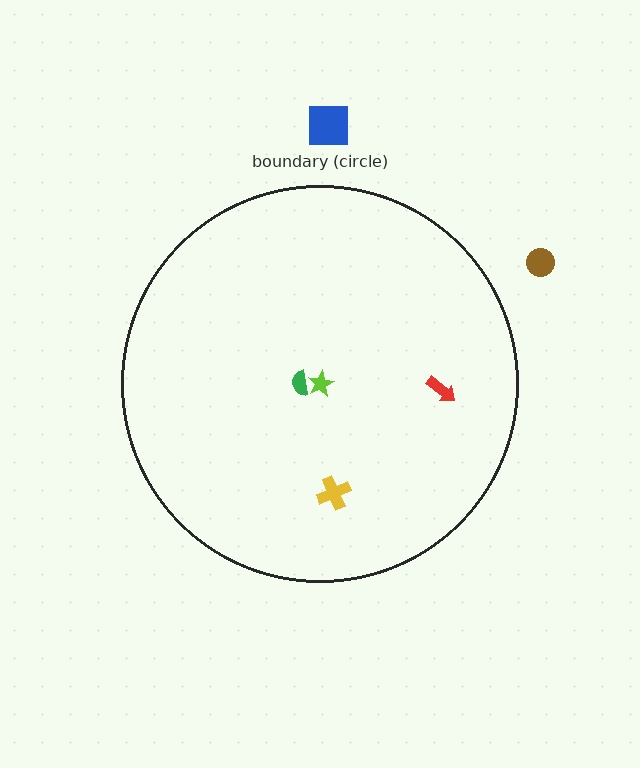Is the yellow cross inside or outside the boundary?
Inside.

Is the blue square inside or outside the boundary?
Outside.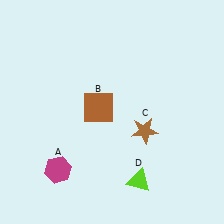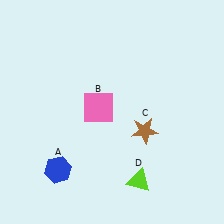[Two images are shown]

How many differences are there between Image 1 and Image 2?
There are 2 differences between the two images.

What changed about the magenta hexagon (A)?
In Image 1, A is magenta. In Image 2, it changed to blue.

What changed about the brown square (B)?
In Image 1, B is brown. In Image 2, it changed to pink.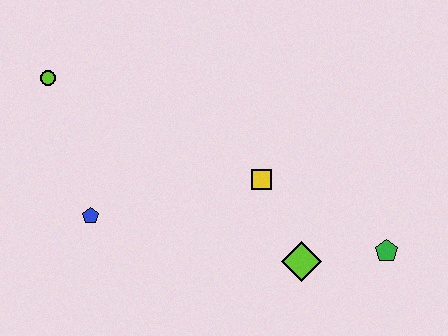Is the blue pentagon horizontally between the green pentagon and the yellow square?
No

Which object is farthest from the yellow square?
The lime circle is farthest from the yellow square.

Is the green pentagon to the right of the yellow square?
Yes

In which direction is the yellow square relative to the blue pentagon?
The yellow square is to the right of the blue pentagon.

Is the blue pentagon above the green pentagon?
Yes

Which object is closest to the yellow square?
The lime diamond is closest to the yellow square.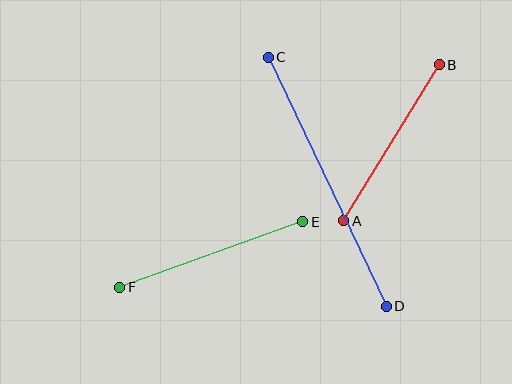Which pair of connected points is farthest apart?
Points C and D are farthest apart.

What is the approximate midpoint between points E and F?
The midpoint is at approximately (211, 254) pixels.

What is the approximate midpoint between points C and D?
The midpoint is at approximately (327, 182) pixels.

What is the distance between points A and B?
The distance is approximately 183 pixels.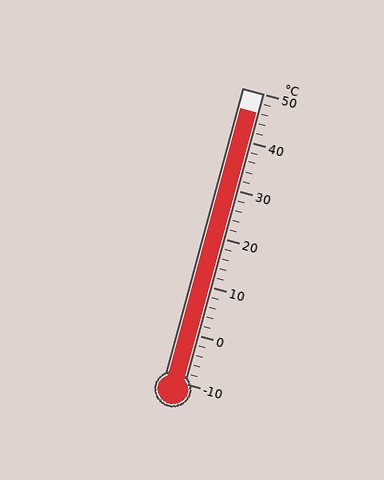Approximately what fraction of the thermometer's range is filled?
The thermometer is filled to approximately 95% of its range.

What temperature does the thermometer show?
The thermometer shows approximately 46°C.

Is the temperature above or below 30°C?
The temperature is above 30°C.